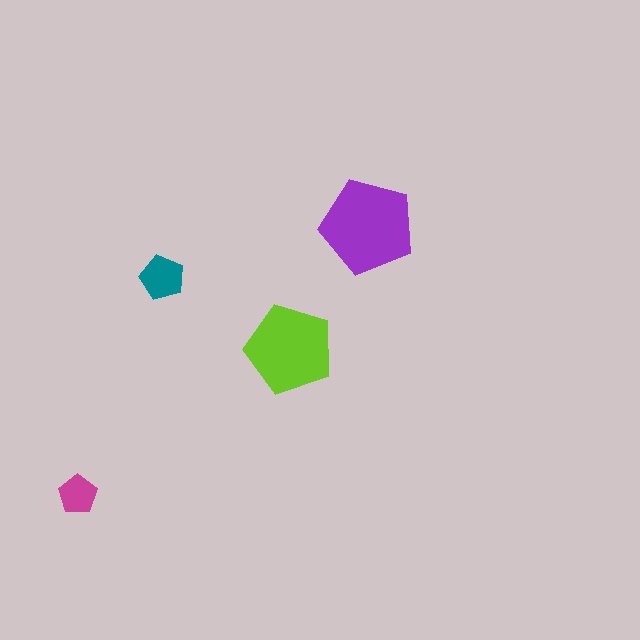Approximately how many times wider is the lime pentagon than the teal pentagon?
About 2 times wider.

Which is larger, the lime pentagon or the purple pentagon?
The purple one.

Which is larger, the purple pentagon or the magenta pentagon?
The purple one.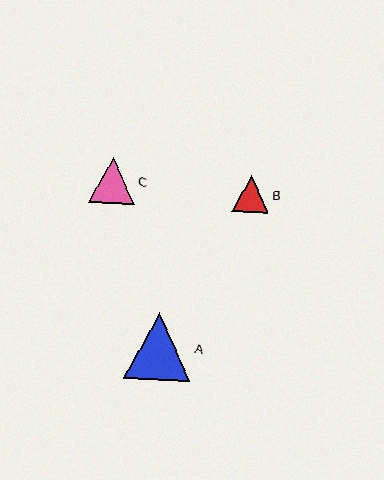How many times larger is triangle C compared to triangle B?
Triangle C is approximately 1.2 times the size of triangle B.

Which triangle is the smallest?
Triangle B is the smallest with a size of approximately 37 pixels.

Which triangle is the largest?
Triangle A is the largest with a size of approximately 66 pixels.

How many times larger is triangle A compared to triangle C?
Triangle A is approximately 1.5 times the size of triangle C.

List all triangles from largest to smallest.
From largest to smallest: A, C, B.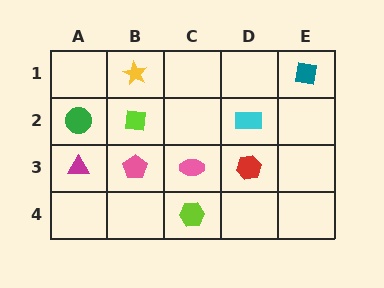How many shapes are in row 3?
4 shapes.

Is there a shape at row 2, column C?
No, that cell is empty.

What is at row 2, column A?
A green circle.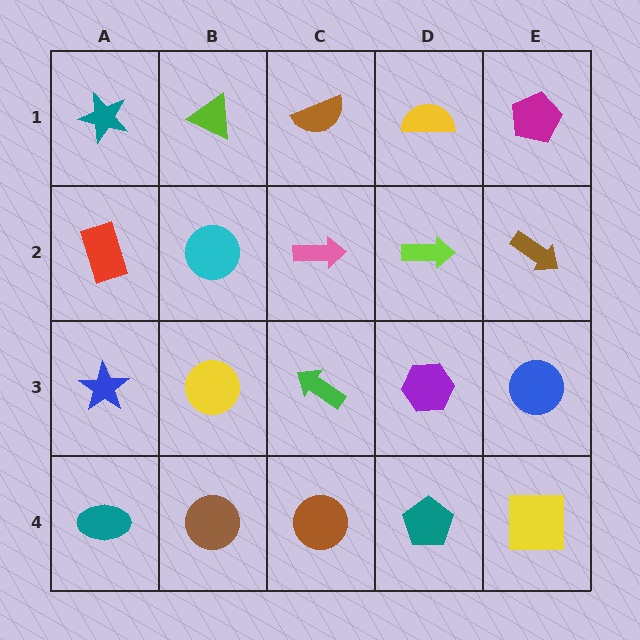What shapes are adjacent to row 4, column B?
A yellow circle (row 3, column B), a teal ellipse (row 4, column A), a brown circle (row 4, column C).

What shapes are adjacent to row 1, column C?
A pink arrow (row 2, column C), a lime triangle (row 1, column B), a yellow semicircle (row 1, column D).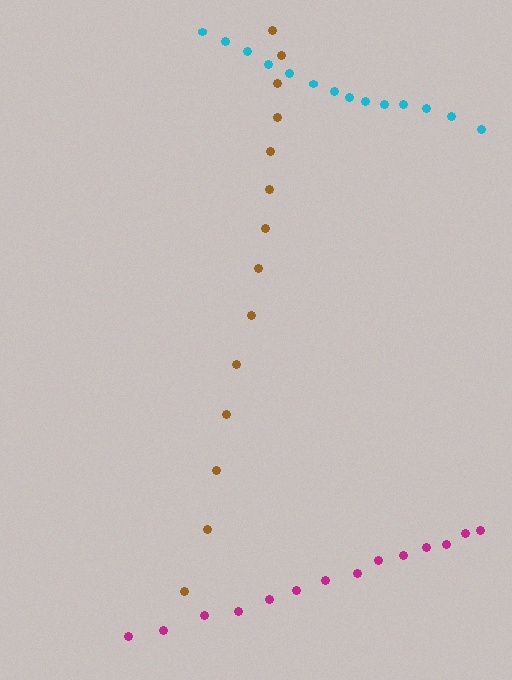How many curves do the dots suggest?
There are 3 distinct paths.